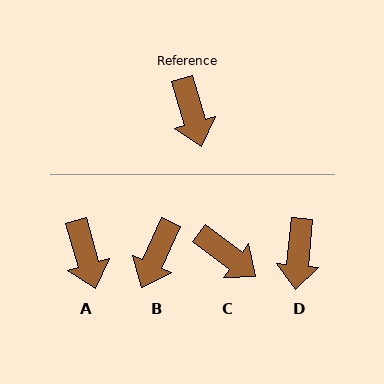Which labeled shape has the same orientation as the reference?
A.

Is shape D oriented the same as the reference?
No, it is off by about 21 degrees.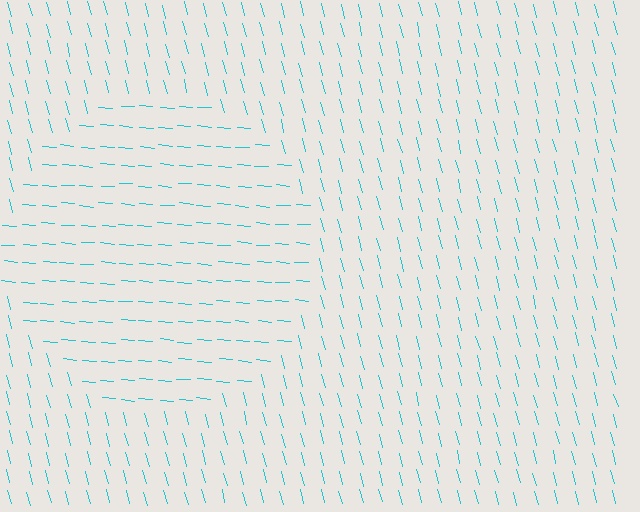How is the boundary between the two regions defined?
The boundary is defined purely by a change in line orientation (approximately 70 degrees difference). All lines are the same color and thickness.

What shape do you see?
I see a circle.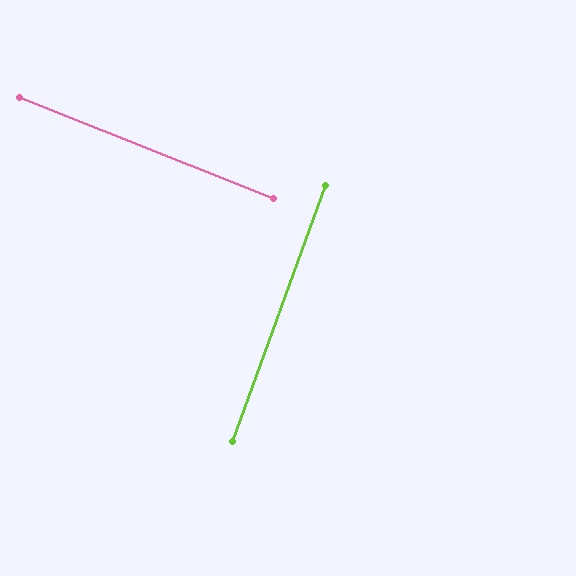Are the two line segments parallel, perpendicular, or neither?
Perpendicular — they meet at approximately 88°.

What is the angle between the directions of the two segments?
Approximately 88 degrees.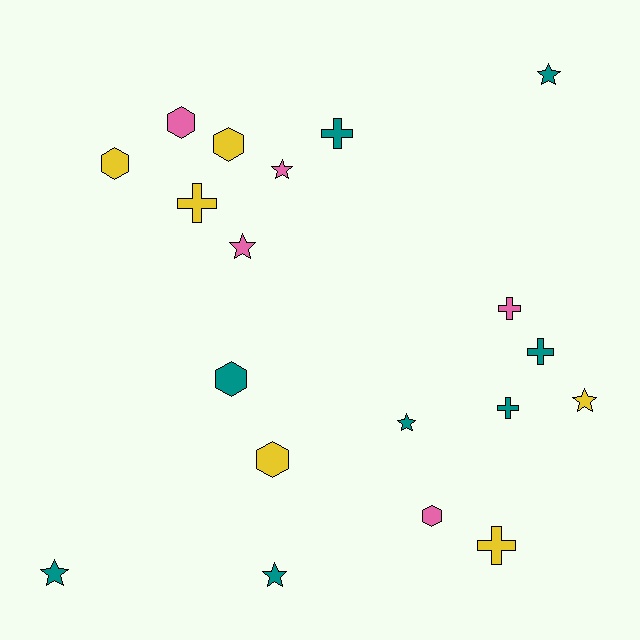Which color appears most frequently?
Teal, with 8 objects.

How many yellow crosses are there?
There are 2 yellow crosses.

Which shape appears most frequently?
Star, with 7 objects.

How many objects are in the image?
There are 19 objects.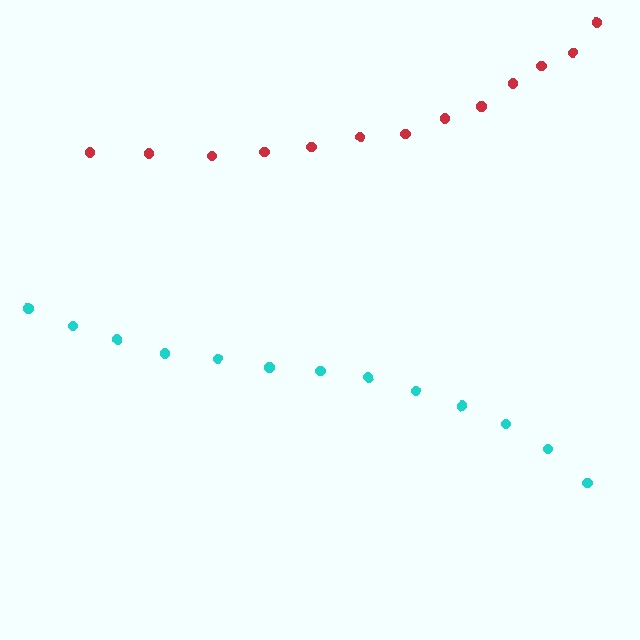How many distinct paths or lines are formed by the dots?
There are 2 distinct paths.